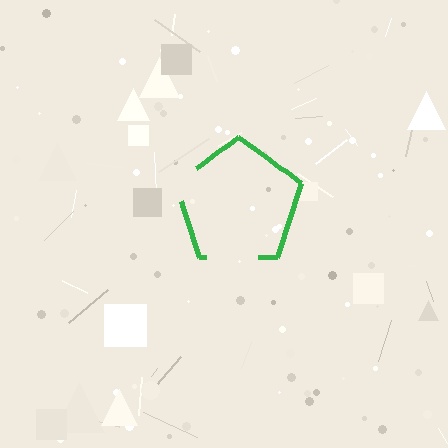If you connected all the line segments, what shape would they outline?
They would outline a pentagon.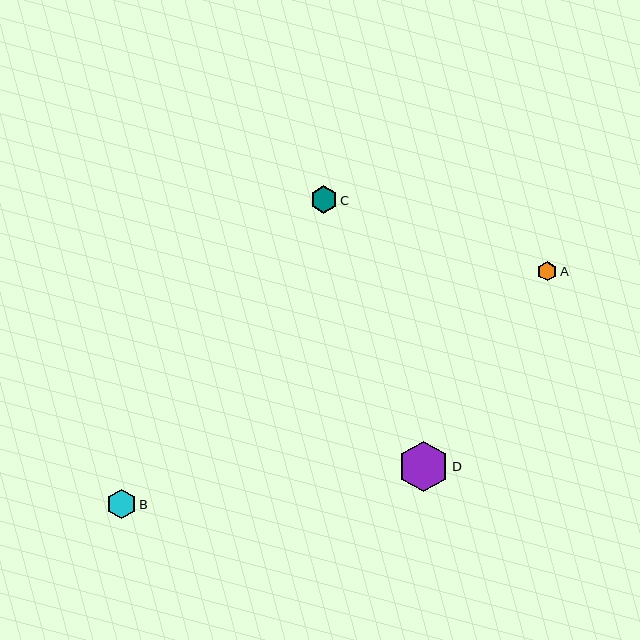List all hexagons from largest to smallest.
From largest to smallest: D, B, C, A.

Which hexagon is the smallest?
Hexagon A is the smallest with a size of approximately 19 pixels.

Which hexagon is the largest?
Hexagon D is the largest with a size of approximately 51 pixels.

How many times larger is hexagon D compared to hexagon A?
Hexagon D is approximately 2.6 times the size of hexagon A.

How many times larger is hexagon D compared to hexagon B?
Hexagon D is approximately 1.7 times the size of hexagon B.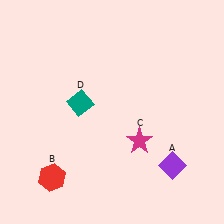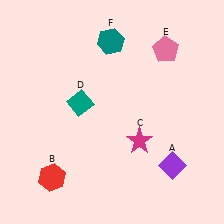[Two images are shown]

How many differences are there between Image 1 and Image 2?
There are 2 differences between the two images.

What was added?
A pink pentagon (E), a teal hexagon (F) were added in Image 2.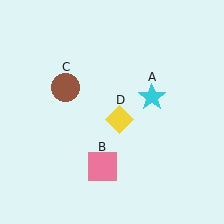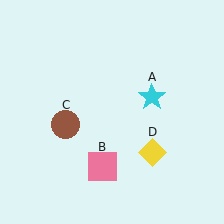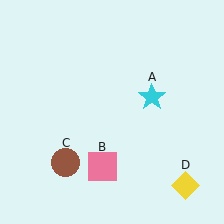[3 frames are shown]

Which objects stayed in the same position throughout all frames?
Cyan star (object A) and pink square (object B) remained stationary.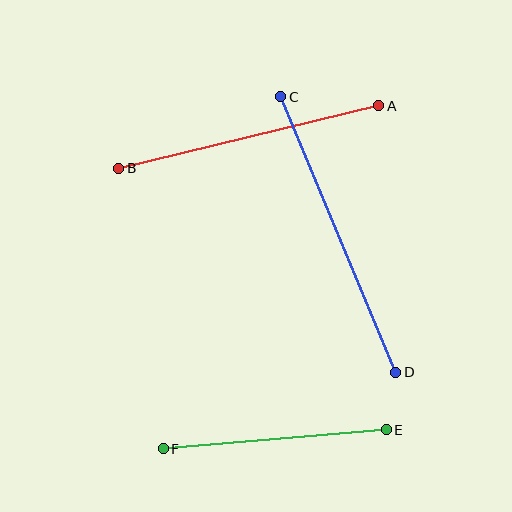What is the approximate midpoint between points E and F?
The midpoint is at approximately (275, 439) pixels.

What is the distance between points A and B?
The distance is approximately 268 pixels.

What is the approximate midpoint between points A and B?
The midpoint is at approximately (249, 137) pixels.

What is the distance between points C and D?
The distance is approximately 299 pixels.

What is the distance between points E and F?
The distance is approximately 224 pixels.